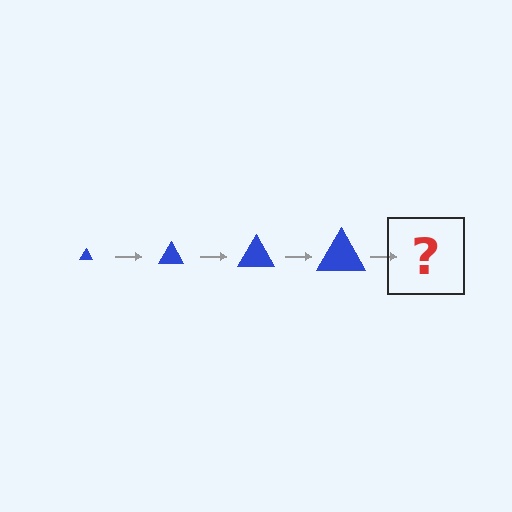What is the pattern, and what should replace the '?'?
The pattern is that the triangle gets progressively larger each step. The '?' should be a blue triangle, larger than the previous one.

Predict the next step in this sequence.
The next step is a blue triangle, larger than the previous one.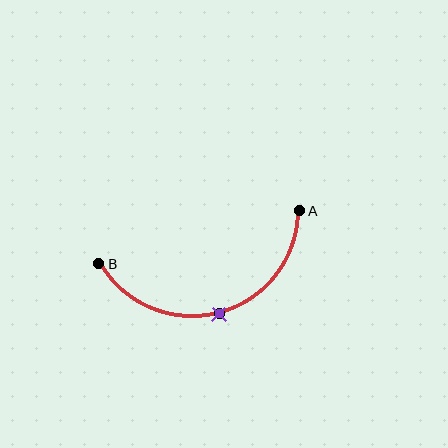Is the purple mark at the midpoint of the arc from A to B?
Yes. The purple mark lies on the arc at equal arc-length from both A and B — it is the arc midpoint.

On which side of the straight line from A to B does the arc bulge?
The arc bulges below the straight line connecting A and B.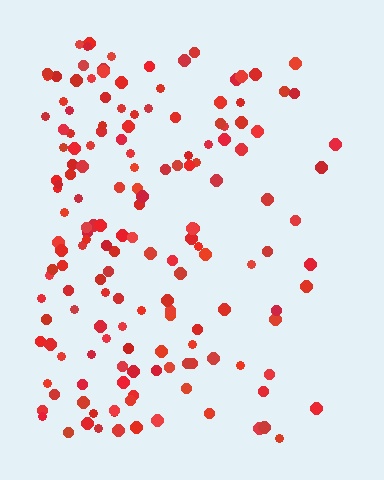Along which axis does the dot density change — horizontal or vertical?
Horizontal.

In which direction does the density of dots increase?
From right to left, with the left side densest.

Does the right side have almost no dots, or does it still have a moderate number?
Still a moderate number, just noticeably fewer than the left.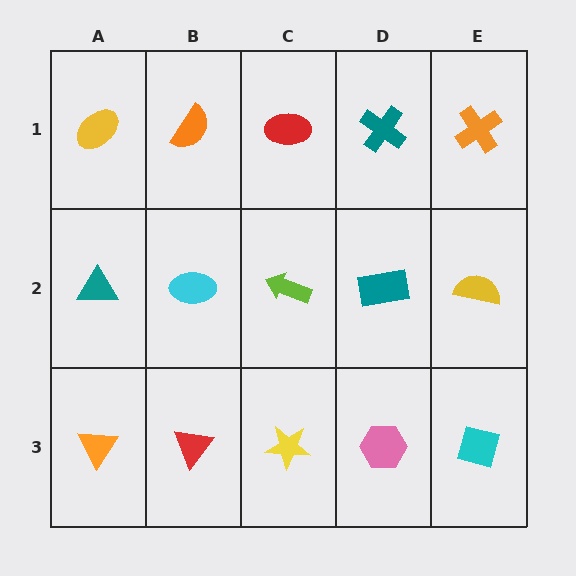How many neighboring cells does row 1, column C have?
3.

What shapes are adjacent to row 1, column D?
A teal rectangle (row 2, column D), a red ellipse (row 1, column C), an orange cross (row 1, column E).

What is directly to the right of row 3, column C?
A pink hexagon.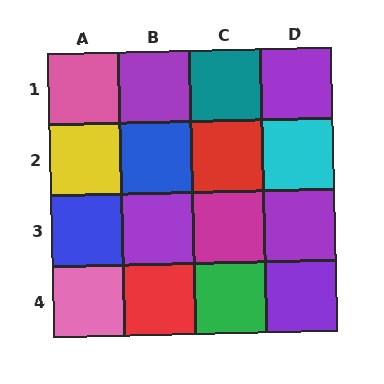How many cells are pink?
2 cells are pink.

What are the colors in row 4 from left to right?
Pink, red, green, purple.